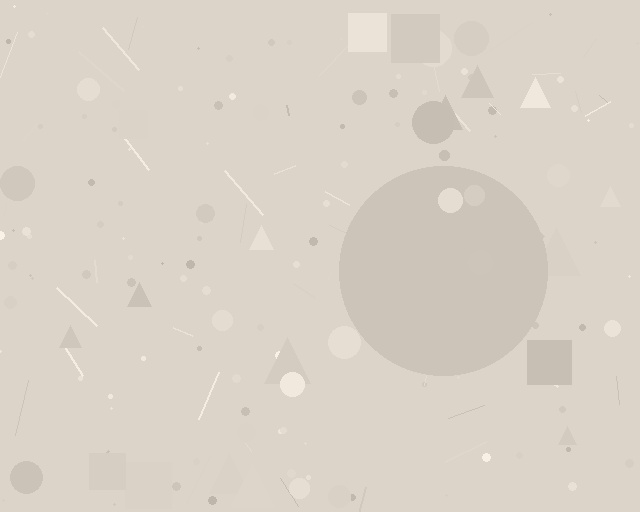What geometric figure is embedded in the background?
A circle is embedded in the background.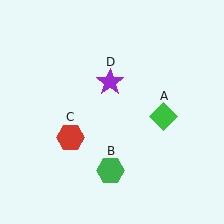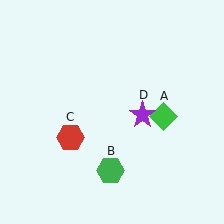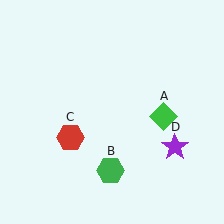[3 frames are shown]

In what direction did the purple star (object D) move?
The purple star (object D) moved down and to the right.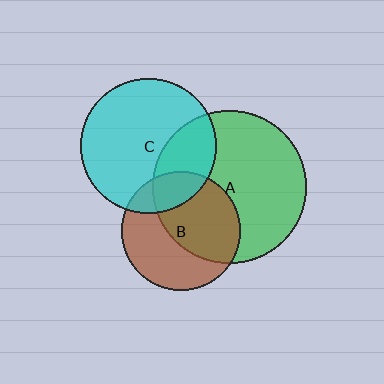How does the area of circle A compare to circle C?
Approximately 1.3 times.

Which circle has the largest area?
Circle A (green).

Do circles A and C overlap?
Yes.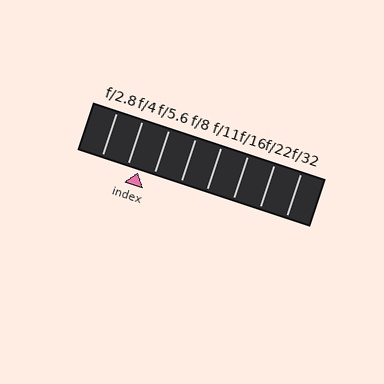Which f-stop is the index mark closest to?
The index mark is closest to f/4.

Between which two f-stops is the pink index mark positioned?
The index mark is between f/4 and f/5.6.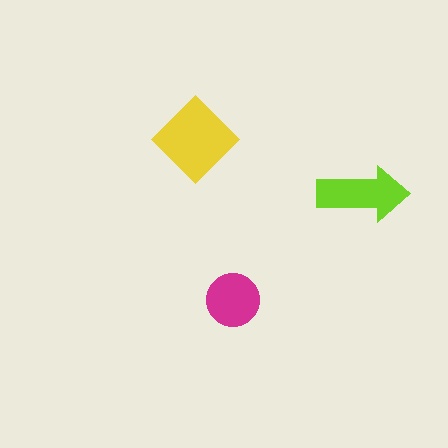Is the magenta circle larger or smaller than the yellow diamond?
Smaller.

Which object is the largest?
The yellow diamond.